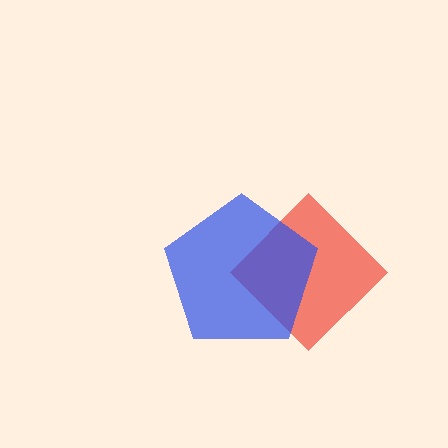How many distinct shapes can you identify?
There are 2 distinct shapes: a red diamond, a blue pentagon.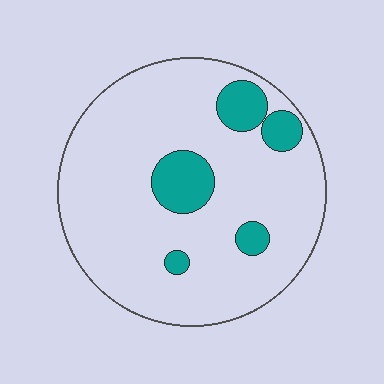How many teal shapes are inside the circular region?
5.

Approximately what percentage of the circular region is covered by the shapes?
Approximately 15%.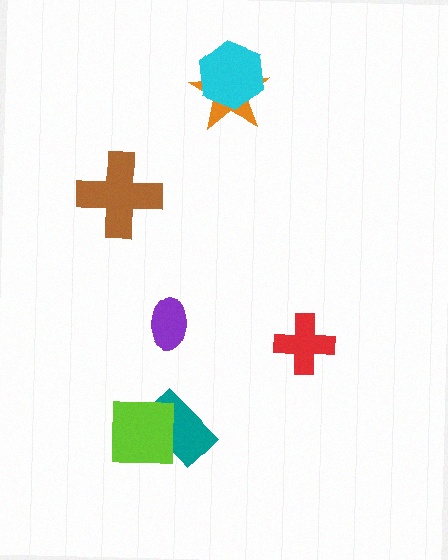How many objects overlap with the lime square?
1 object overlaps with the lime square.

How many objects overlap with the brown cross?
0 objects overlap with the brown cross.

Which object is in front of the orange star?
The cyan hexagon is in front of the orange star.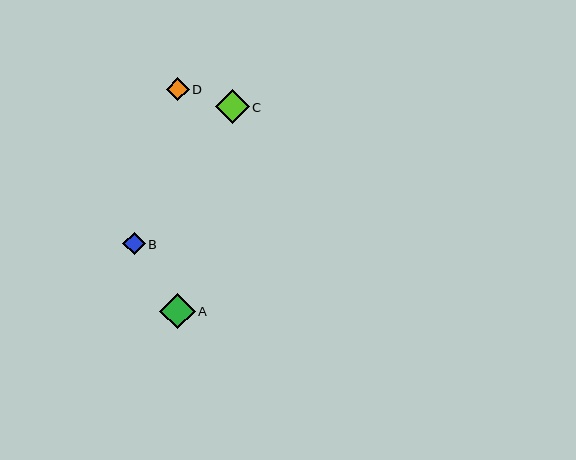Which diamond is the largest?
Diamond A is the largest with a size of approximately 35 pixels.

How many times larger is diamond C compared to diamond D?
Diamond C is approximately 1.5 times the size of diamond D.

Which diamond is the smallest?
Diamond B is the smallest with a size of approximately 23 pixels.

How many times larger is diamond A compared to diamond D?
Diamond A is approximately 1.5 times the size of diamond D.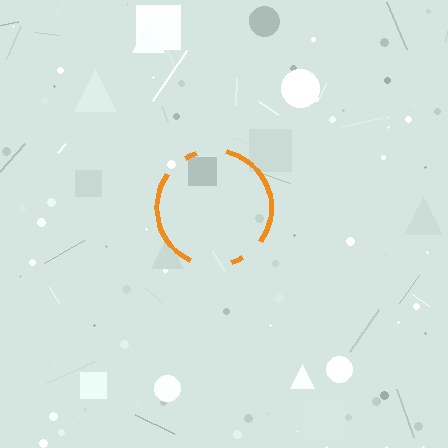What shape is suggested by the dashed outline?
The dashed outline suggests a circle.